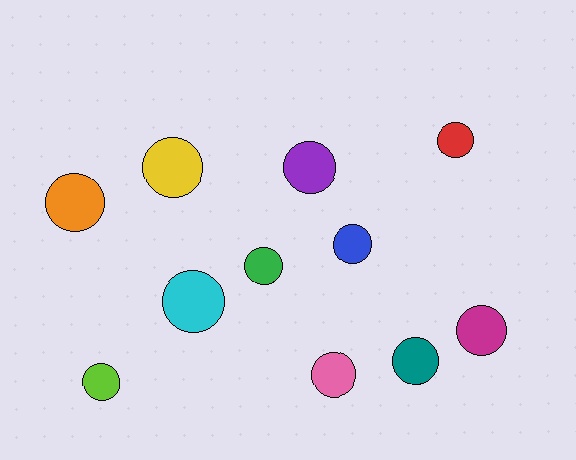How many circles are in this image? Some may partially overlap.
There are 11 circles.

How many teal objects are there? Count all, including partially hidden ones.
There is 1 teal object.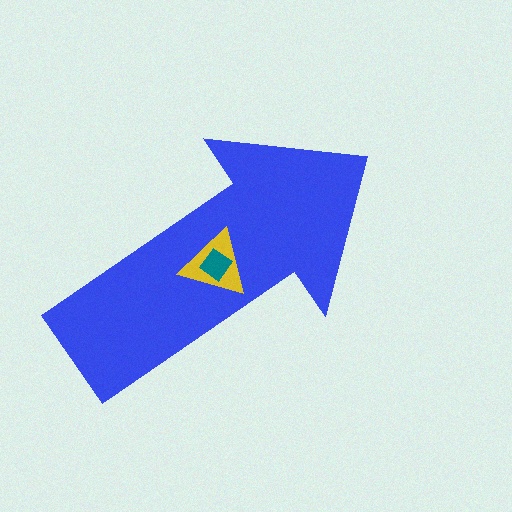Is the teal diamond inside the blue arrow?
Yes.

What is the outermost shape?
The blue arrow.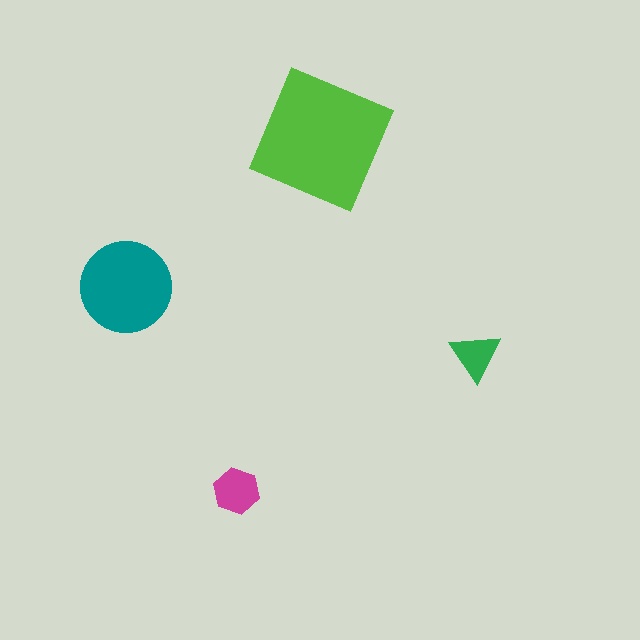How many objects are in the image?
There are 4 objects in the image.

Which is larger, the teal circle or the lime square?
The lime square.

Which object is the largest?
The lime square.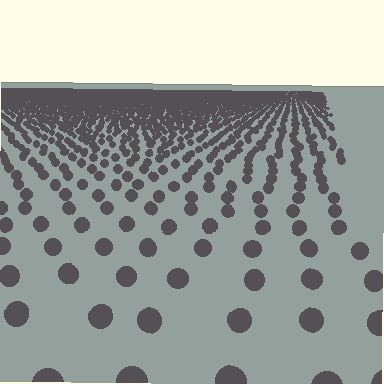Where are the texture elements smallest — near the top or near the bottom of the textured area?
Near the top.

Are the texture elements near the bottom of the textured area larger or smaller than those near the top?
Larger. Near the bottom, elements are closer to the viewer and appear at a bigger on-screen size.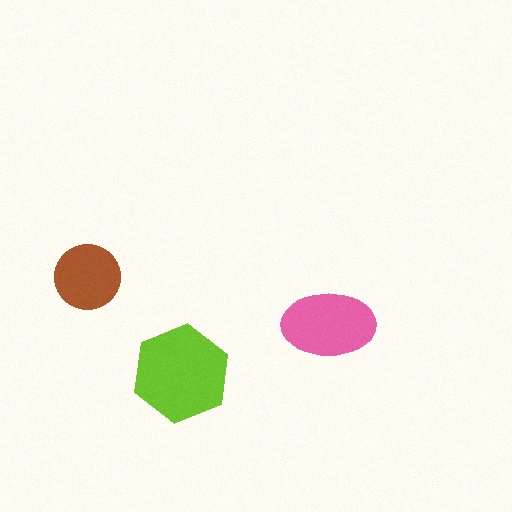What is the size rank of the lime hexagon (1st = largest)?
1st.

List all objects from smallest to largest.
The brown circle, the pink ellipse, the lime hexagon.